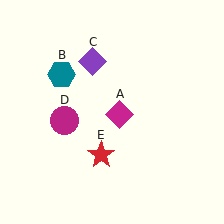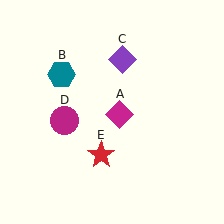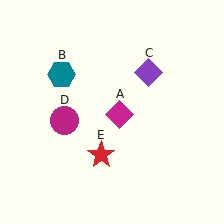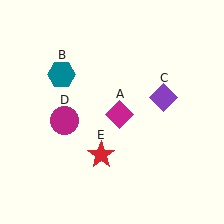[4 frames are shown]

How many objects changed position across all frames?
1 object changed position: purple diamond (object C).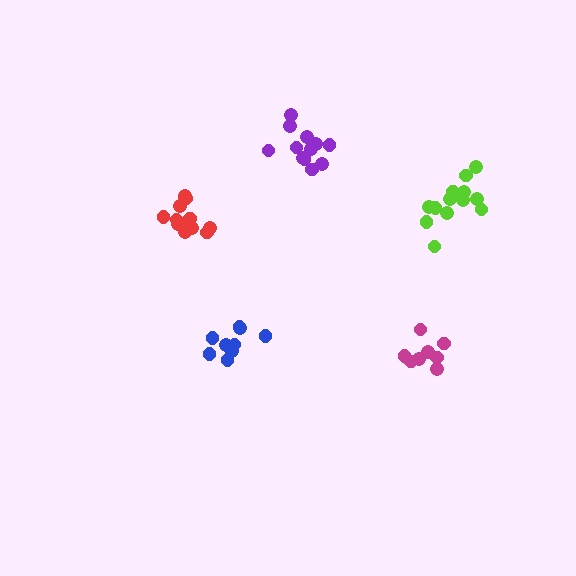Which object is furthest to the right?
The lime cluster is rightmost.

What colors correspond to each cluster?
The clusters are colored: blue, purple, magenta, lime, red.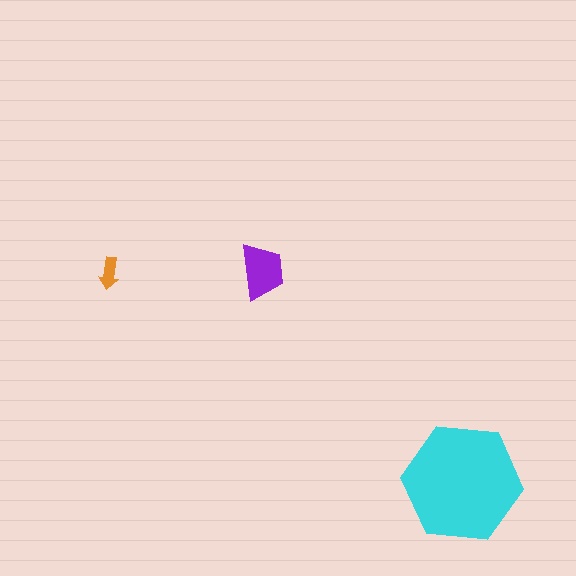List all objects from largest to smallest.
The cyan hexagon, the purple trapezoid, the orange arrow.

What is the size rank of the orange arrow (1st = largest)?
3rd.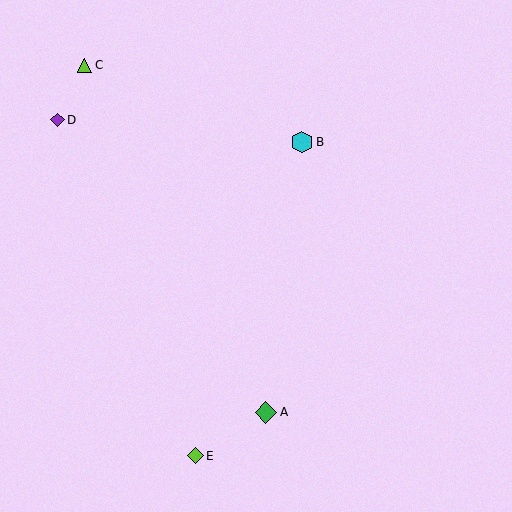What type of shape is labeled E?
Shape E is a lime diamond.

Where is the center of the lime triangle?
The center of the lime triangle is at (85, 65).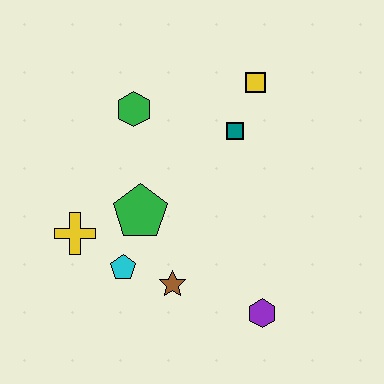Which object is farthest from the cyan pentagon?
The yellow square is farthest from the cyan pentagon.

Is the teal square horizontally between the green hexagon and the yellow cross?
No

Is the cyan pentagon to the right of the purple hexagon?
No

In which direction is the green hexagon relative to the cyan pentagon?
The green hexagon is above the cyan pentagon.